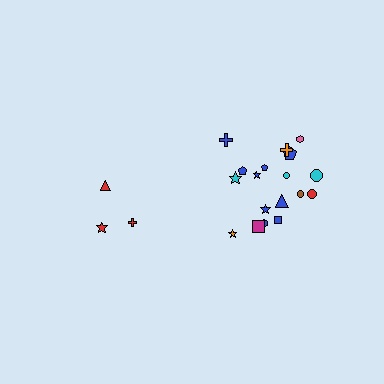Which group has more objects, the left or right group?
The right group.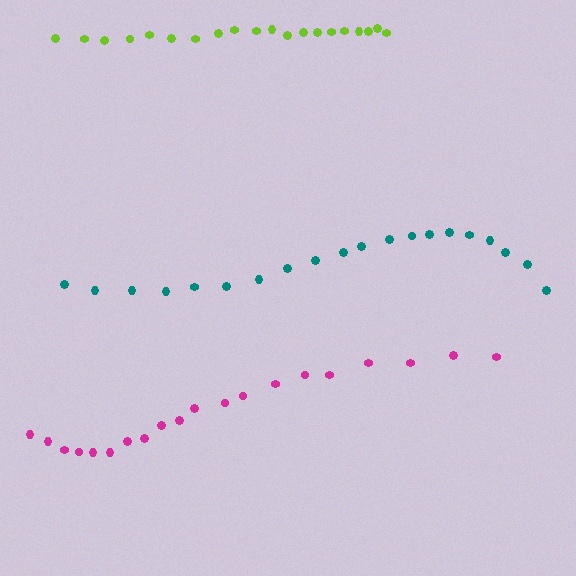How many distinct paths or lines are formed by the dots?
There are 3 distinct paths.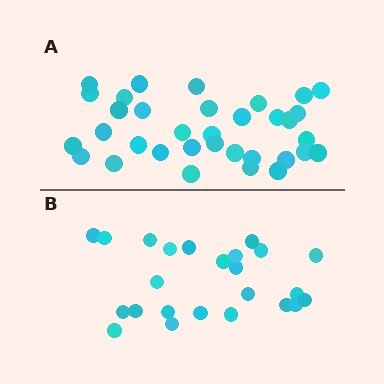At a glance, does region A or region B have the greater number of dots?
Region A (the top region) has more dots.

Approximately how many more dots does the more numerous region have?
Region A has roughly 10 or so more dots than region B.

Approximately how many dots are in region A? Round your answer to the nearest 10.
About 30 dots. (The exact count is 34, which rounds to 30.)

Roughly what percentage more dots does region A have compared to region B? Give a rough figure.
About 40% more.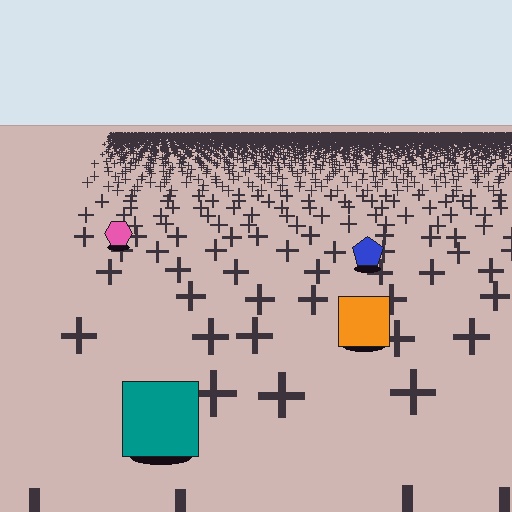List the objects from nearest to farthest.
From nearest to farthest: the teal square, the orange square, the blue pentagon, the pink hexagon.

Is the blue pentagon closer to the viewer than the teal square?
No. The teal square is closer — you can tell from the texture gradient: the ground texture is coarser near it.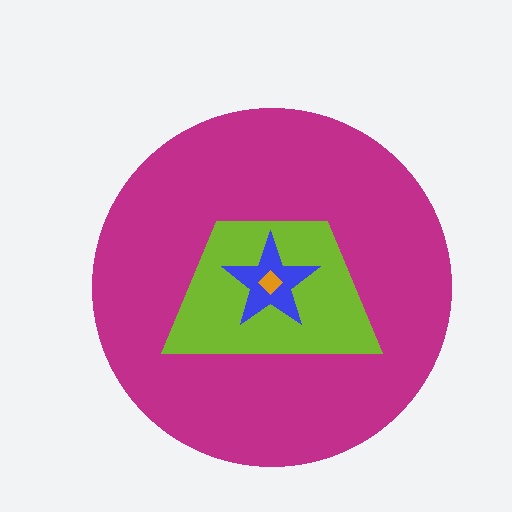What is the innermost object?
The orange diamond.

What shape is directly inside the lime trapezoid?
The blue star.